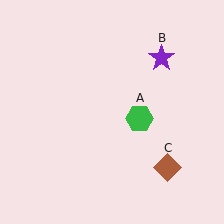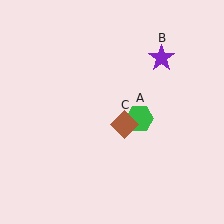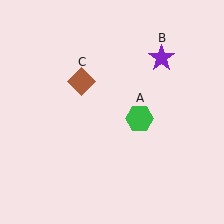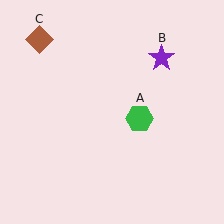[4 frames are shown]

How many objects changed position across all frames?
1 object changed position: brown diamond (object C).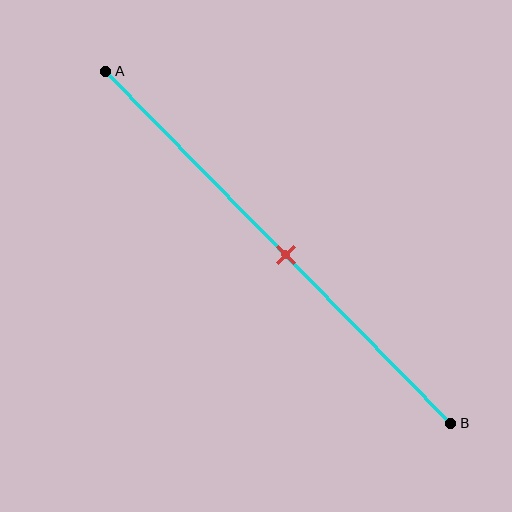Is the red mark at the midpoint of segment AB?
Yes, the mark is approximately at the midpoint.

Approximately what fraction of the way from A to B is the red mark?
The red mark is approximately 50% of the way from A to B.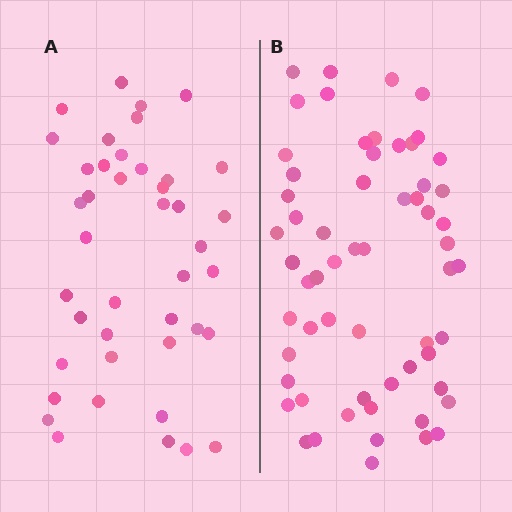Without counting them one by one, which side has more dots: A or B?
Region B (the right region) has more dots.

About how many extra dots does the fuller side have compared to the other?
Region B has approximately 20 more dots than region A.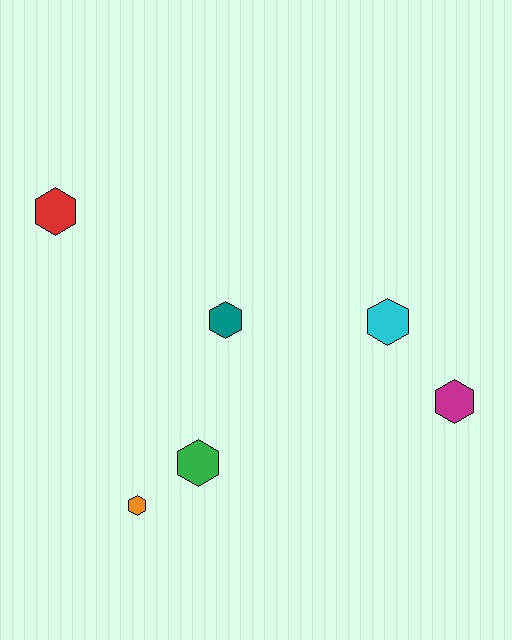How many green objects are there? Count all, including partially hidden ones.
There is 1 green object.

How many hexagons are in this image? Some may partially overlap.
There are 6 hexagons.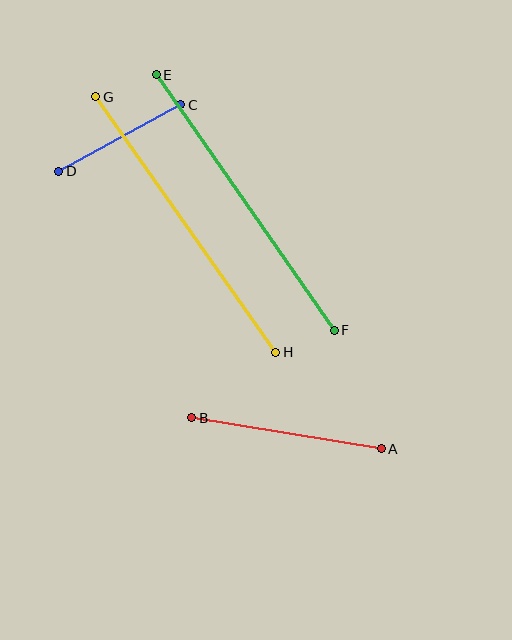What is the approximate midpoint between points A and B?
The midpoint is at approximately (286, 433) pixels.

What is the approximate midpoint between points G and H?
The midpoint is at approximately (186, 224) pixels.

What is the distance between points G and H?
The distance is approximately 313 pixels.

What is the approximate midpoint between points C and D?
The midpoint is at approximately (120, 138) pixels.